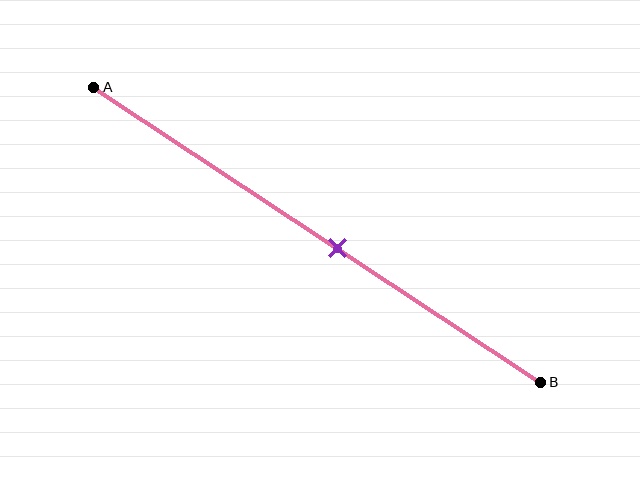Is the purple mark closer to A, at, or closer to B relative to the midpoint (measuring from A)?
The purple mark is closer to point B than the midpoint of segment AB.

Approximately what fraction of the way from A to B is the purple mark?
The purple mark is approximately 55% of the way from A to B.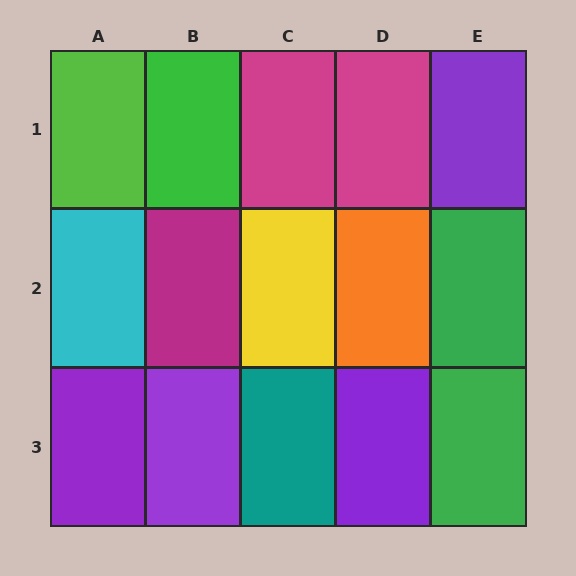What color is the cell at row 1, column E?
Purple.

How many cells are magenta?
3 cells are magenta.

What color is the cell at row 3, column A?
Purple.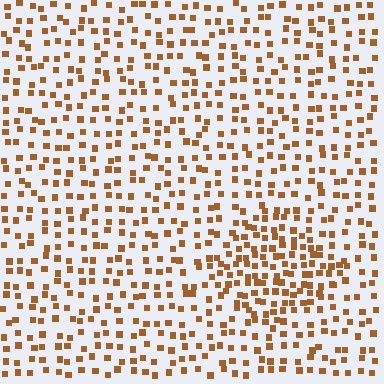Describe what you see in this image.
The image contains small brown elements arranged at two different densities. A diamond-shaped region is visible where the elements are more densely packed than the surrounding area.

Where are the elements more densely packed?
The elements are more densely packed inside the diamond boundary.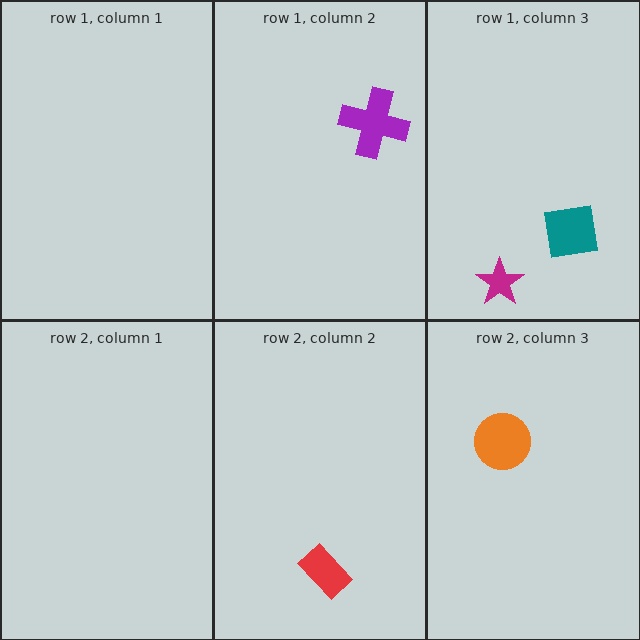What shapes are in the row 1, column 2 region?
The purple cross.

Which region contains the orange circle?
The row 2, column 3 region.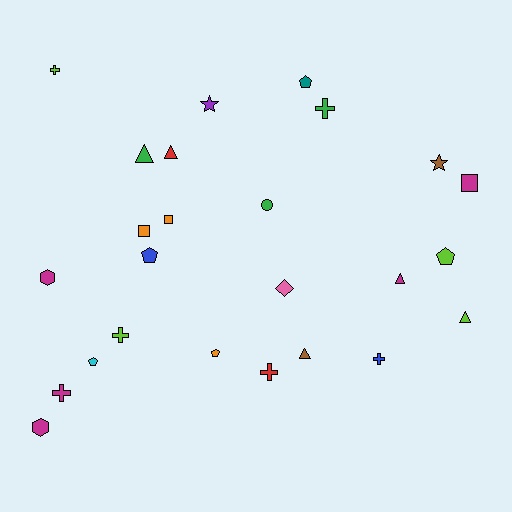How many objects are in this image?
There are 25 objects.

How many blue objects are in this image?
There are 2 blue objects.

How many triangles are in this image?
There are 5 triangles.